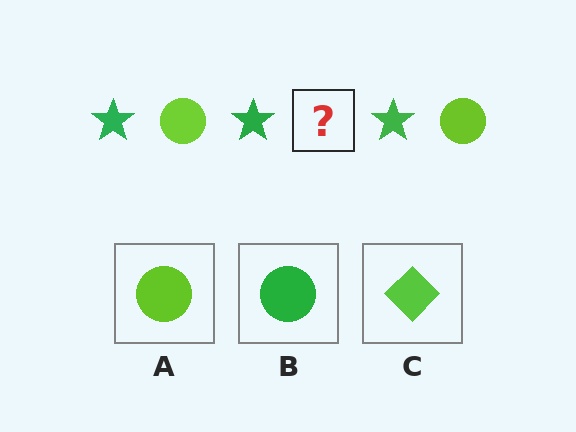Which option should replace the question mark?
Option A.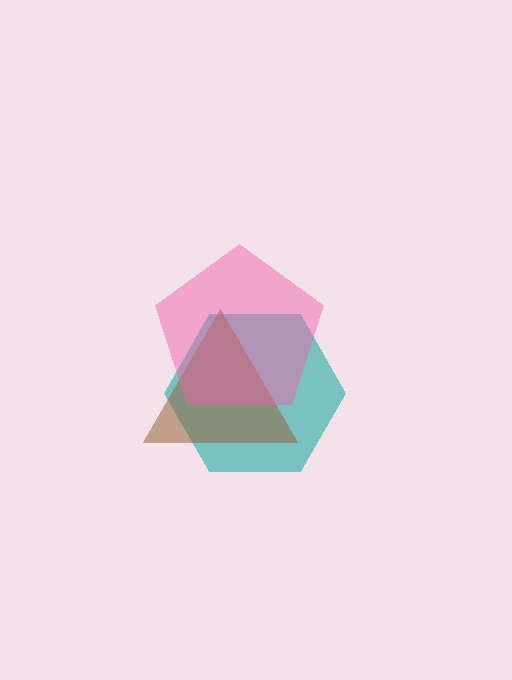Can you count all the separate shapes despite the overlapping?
Yes, there are 3 separate shapes.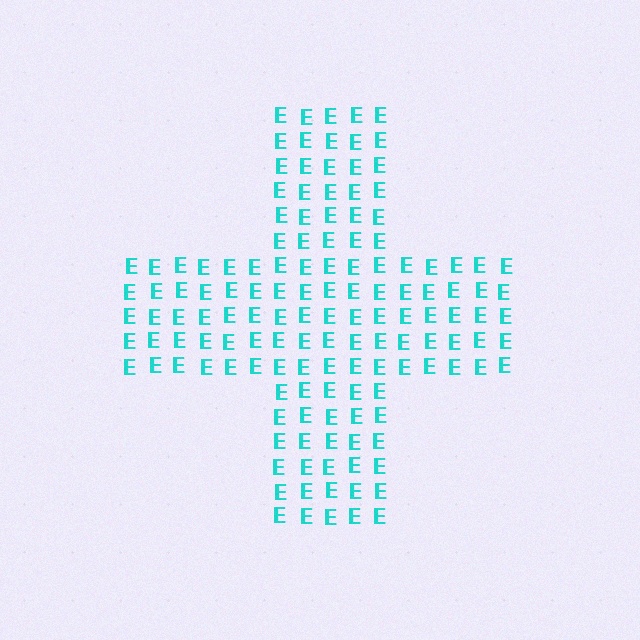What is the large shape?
The large shape is a cross.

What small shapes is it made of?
It is made of small letter E's.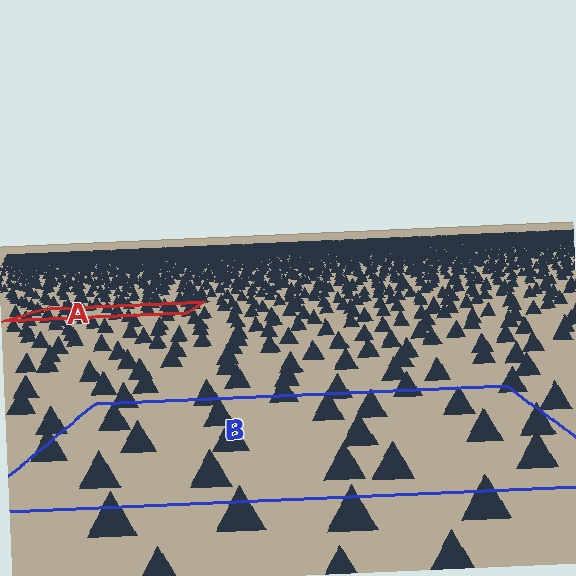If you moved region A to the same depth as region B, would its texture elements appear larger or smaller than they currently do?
They would appear larger. At a closer depth, the same texture elements are projected at a bigger on-screen size.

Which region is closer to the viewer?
Region B is closer. The texture elements there are larger and more spread out.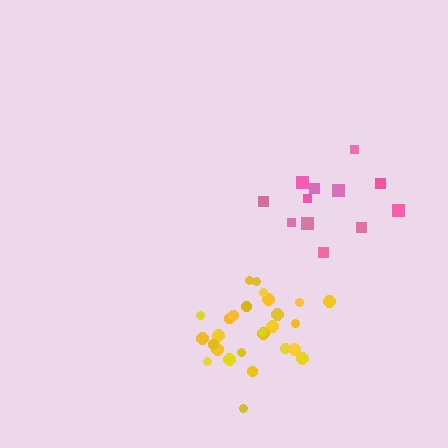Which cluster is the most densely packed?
Yellow.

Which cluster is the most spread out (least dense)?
Pink.